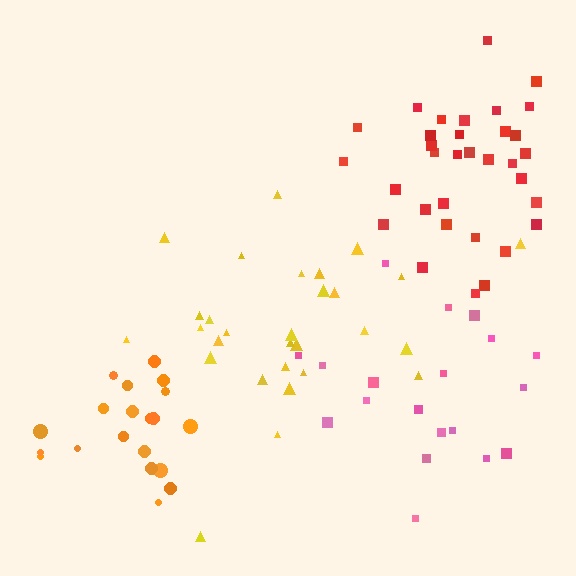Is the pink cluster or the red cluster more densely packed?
Red.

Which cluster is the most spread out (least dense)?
Pink.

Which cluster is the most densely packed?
Orange.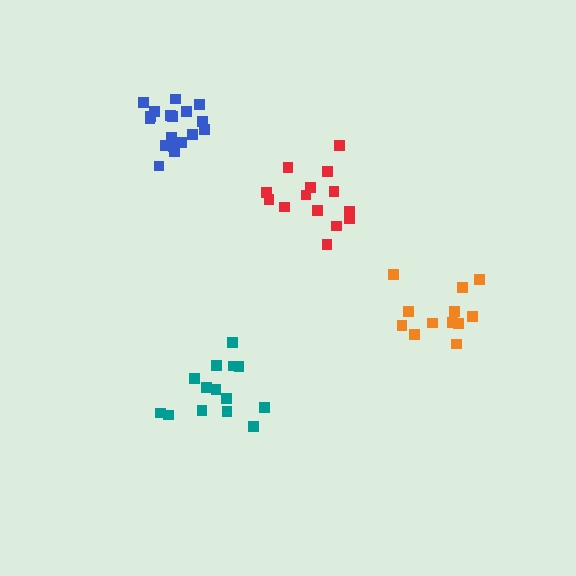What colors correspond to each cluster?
The clusters are colored: teal, blue, red, orange.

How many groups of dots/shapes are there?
There are 4 groups.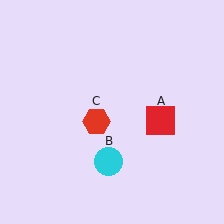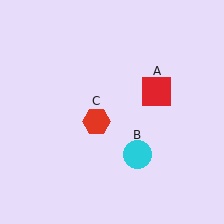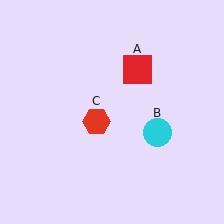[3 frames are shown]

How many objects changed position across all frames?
2 objects changed position: red square (object A), cyan circle (object B).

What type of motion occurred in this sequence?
The red square (object A), cyan circle (object B) rotated counterclockwise around the center of the scene.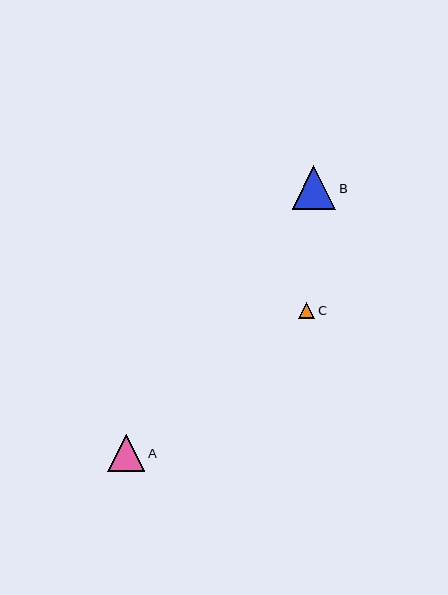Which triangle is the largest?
Triangle B is the largest with a size of approximately 43 pixels.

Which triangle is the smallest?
Triangle C is the smallest with a size of approximately 17 pixels.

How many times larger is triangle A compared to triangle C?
Triangle A is approximately 2.2 times the size of triangle C.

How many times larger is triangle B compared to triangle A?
Triangle B is approximately 1.2 times the size of triangle A.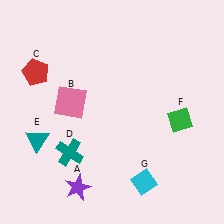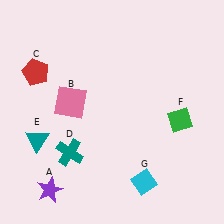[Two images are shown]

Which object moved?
The purple star (A) moved left.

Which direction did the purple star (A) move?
The purple star (A) moved left.